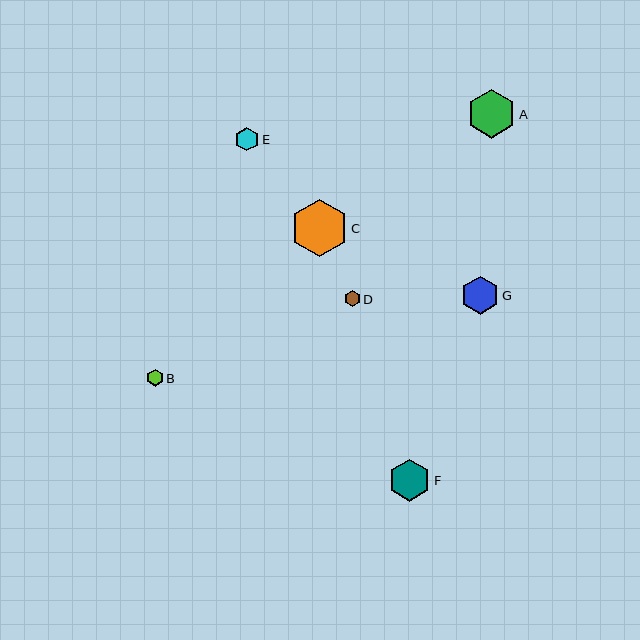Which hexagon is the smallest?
Hexagon D is the smallest with a size of approximately 16 pixels.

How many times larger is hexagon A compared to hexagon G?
Hexagon A is approximately 1.3 times the size of hexagon G.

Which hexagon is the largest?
Hexagon C is the largest with a size of approximately 57 pixels.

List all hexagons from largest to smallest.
From largest to smallest: C, A, F, G, E, B, D.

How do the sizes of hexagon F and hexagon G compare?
Hexagon F and hexagon G are approximately the same size.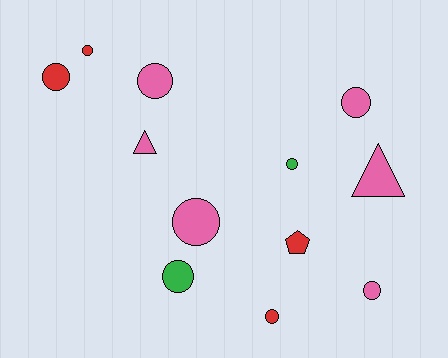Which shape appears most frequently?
Circle, with 9 objects.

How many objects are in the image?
There are 12 objects.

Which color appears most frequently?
Pink, with 6 objects.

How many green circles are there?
There are 2 green circles.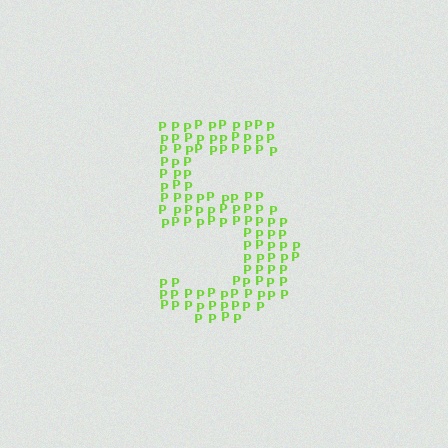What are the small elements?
The small elements are letter P's.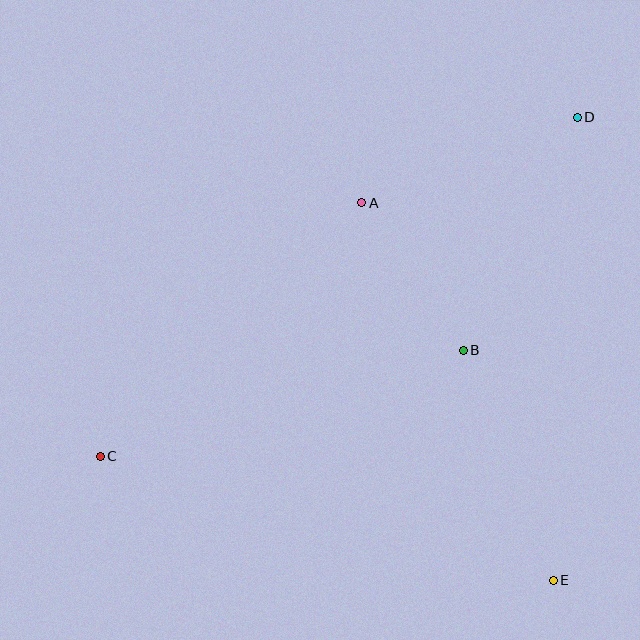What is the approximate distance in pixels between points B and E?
The distance between B and E is approximately 246 pixels.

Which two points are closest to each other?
Points A and B are closest to each other.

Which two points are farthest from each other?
Points C and D are farthest from each other.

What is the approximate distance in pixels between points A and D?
The distance between A and D is approximately 232 pixels.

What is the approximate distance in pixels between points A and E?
The distance between A and E is approximately 423 pixels.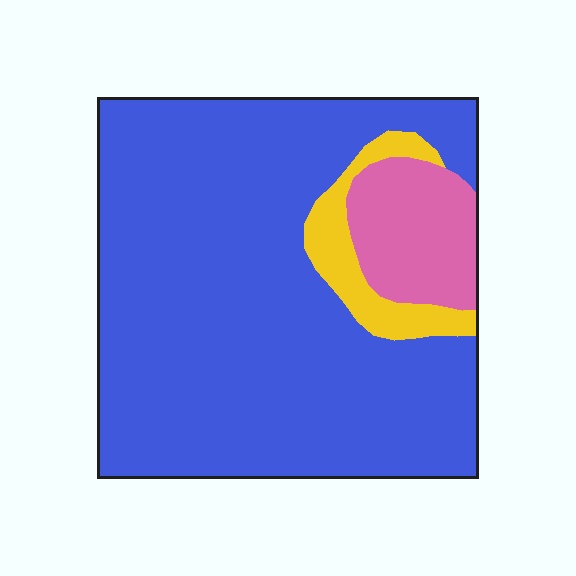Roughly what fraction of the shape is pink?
Pink takes up about one eighth (1/8) of the shape.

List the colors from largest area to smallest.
From largest to smallest: blue, pink, yellow.